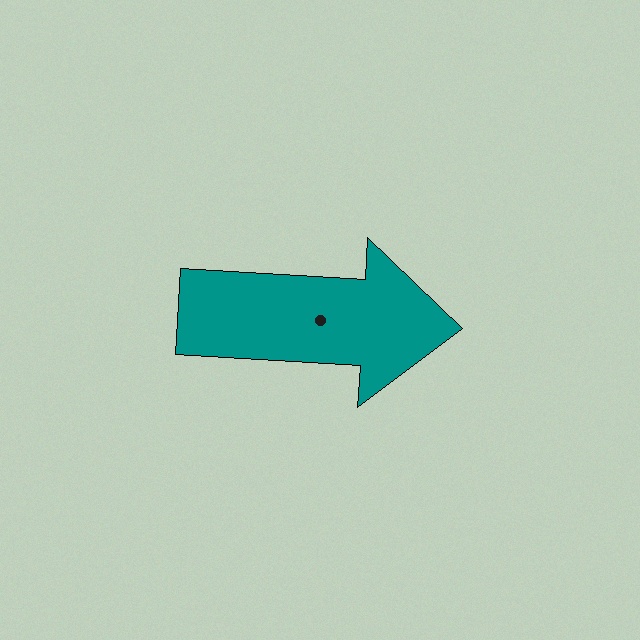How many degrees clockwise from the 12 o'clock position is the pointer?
Approximately 93 degrees.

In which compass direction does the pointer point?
East.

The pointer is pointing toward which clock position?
Roughly 3 o'clock.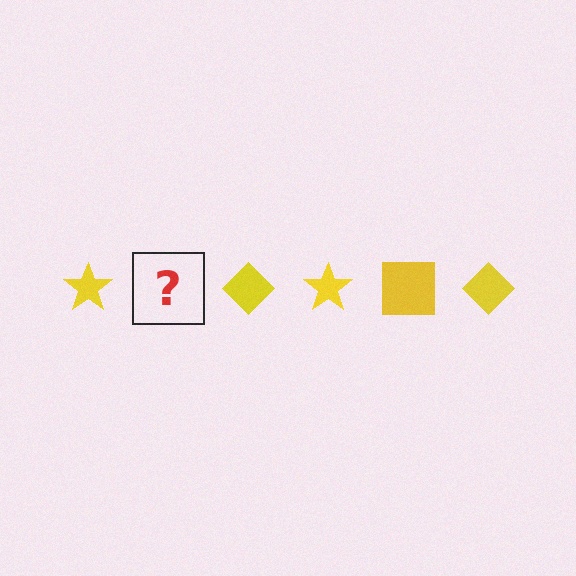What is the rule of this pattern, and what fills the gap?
The rule is that the pattern cycles through star, square, diamond shapes in yellow. The gap should be filled with a yellow square.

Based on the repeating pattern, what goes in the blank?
The blank should be a yellow square.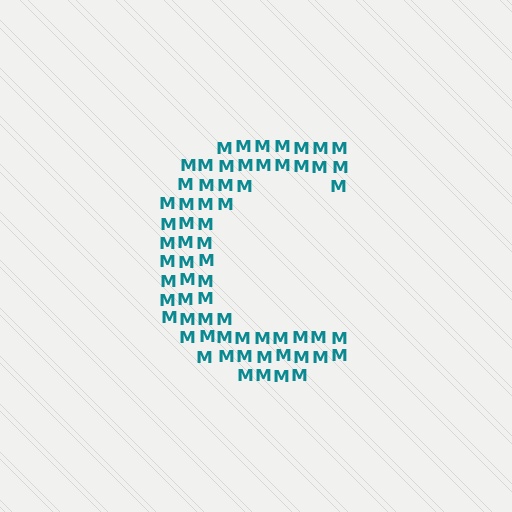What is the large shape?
The large shape is the letter C.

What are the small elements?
The small elements are letter M's.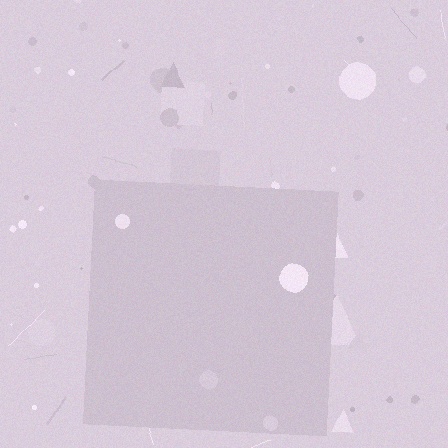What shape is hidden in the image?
A square is hidden in the image.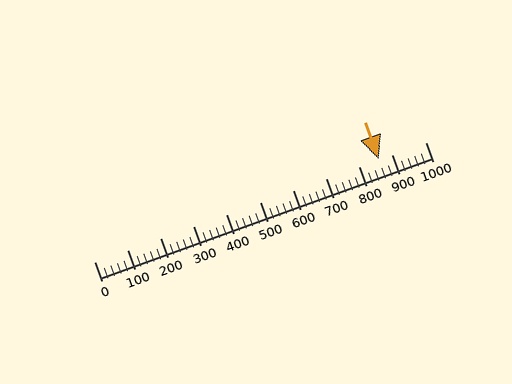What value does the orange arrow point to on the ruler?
The orange arrow points to approximately 858.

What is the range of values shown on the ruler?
The ruler shows values from 0 to 1000.